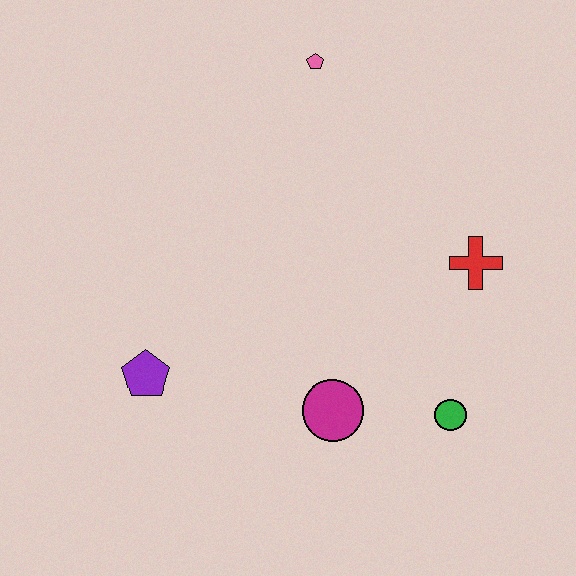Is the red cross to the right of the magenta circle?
Yes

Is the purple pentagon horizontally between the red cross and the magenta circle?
No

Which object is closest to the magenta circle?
The green circle is closest to the magenta circle.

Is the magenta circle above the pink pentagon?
No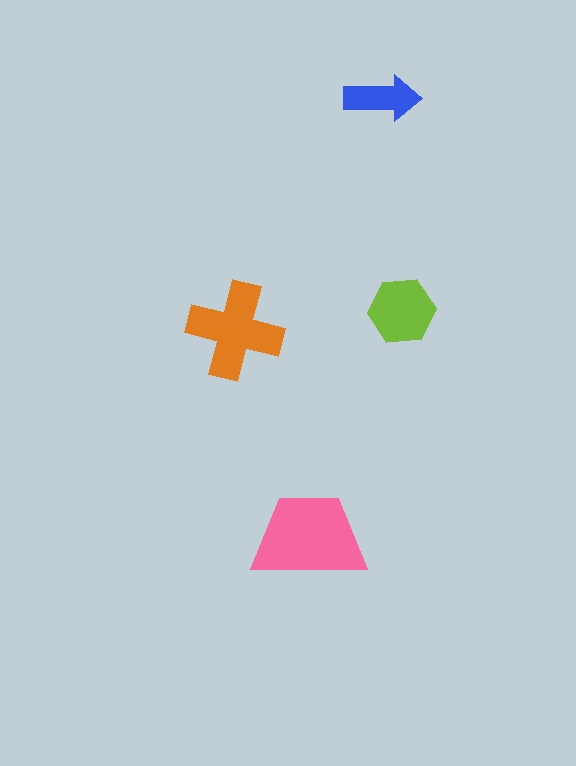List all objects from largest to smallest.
The pink trapezoid, the orange cross, the lime hexagon, the blue arrow.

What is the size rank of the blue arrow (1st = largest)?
4th.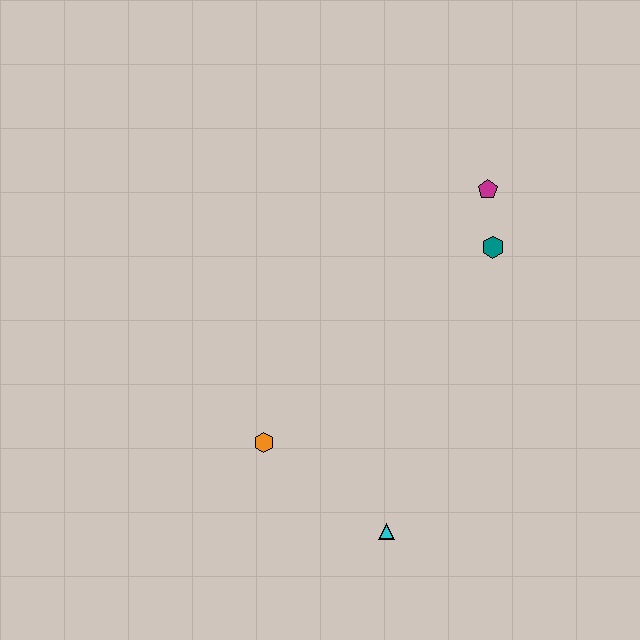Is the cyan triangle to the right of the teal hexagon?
No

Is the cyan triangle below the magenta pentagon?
Yes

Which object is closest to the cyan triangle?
The orange hexagon is closest to the cyan triangle.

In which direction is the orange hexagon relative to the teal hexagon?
The orange hexagon is to the left of the teal hexagon.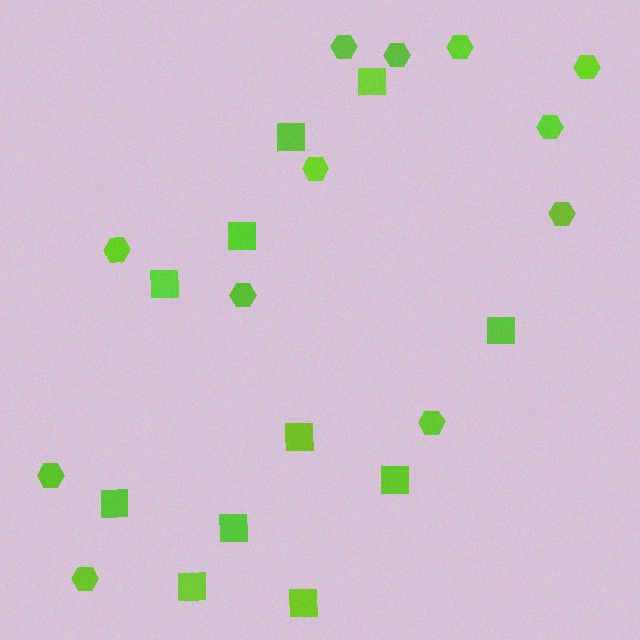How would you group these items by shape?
There are 2 groups: one group of squares (11) and one group of hexagons (12).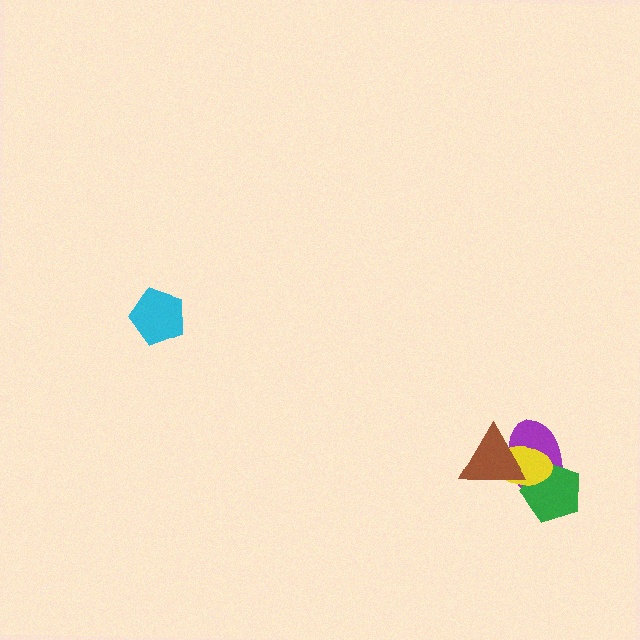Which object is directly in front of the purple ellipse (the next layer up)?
The green pentagon is directly in front of the purple ellipse.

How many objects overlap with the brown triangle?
2 objects overlap with the brown triangle.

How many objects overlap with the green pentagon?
2 objects overlap with the green pentagon.